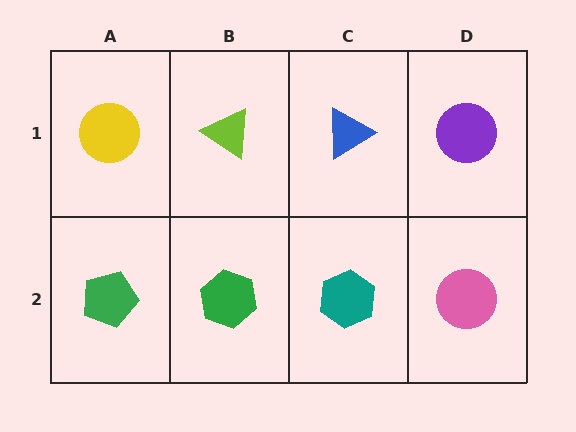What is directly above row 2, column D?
A purple circle.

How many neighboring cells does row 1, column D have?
2.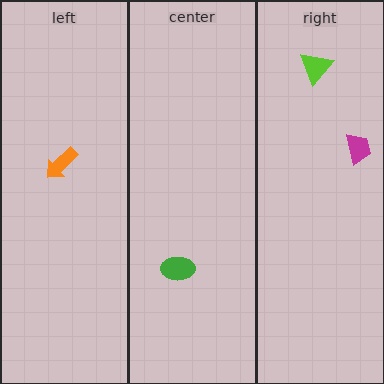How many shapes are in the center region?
1.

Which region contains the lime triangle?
The right region.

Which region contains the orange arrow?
The left region.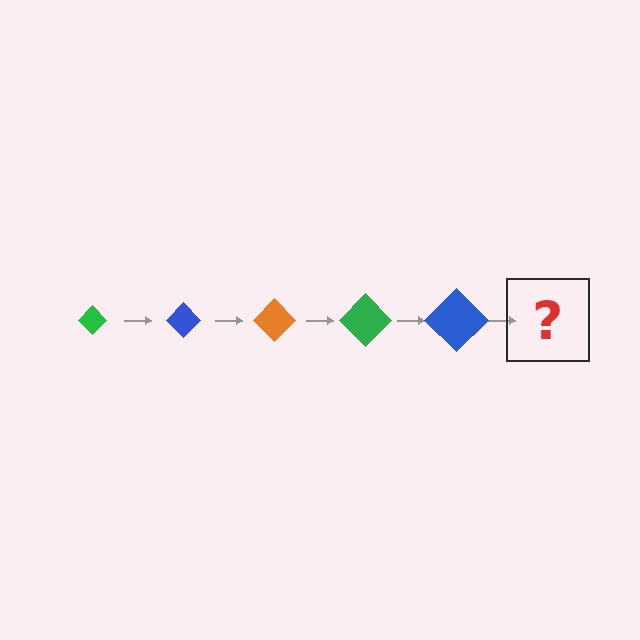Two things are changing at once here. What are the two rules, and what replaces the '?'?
The two rules are that the diamond grows larger each step and the color cycles through green, blue, and orange. The '?' should be an orange diamond, larger than the previous one.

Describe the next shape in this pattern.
It should be an orange diamond, larger than the previous one.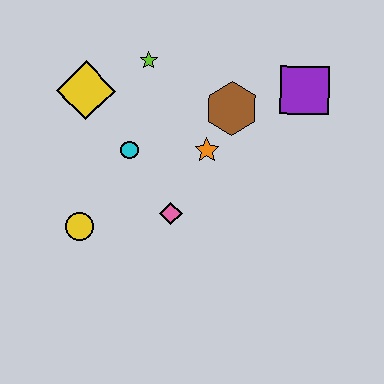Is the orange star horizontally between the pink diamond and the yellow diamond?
No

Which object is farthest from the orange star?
The yellow circle is farthest from the orange star.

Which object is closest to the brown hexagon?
The orange star is closest to the brown hexagon.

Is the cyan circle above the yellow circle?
Yes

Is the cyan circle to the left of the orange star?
Yes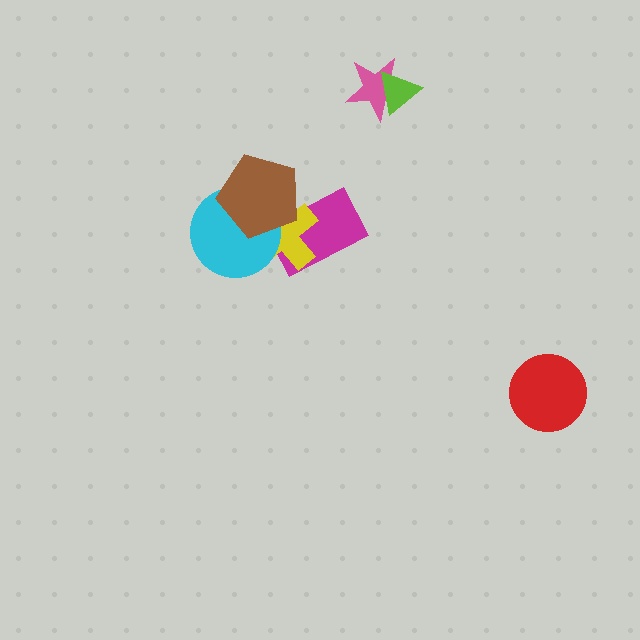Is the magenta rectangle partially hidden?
Yes, it is partially covered by another shape.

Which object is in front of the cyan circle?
The brown pentagon is in front of the cyan circle.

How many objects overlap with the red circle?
0 objects overlap with the red circle.